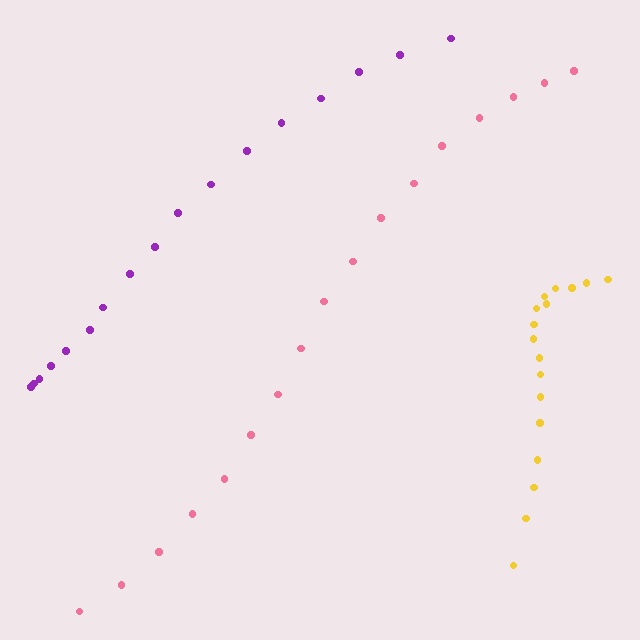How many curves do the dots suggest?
There are 3 distinct paths.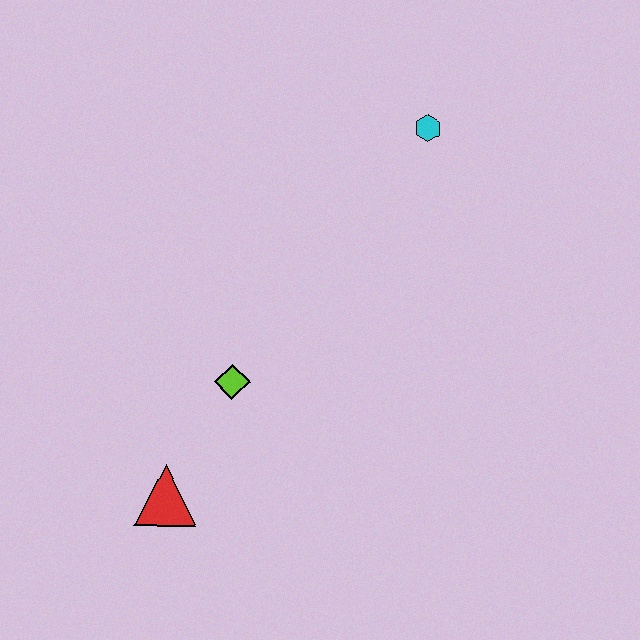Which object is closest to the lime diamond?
The red triangle is closest to the lime diamond.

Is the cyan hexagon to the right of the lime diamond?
Yes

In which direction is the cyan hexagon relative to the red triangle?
The cyan hexagon is above the red triangle.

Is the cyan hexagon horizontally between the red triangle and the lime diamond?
No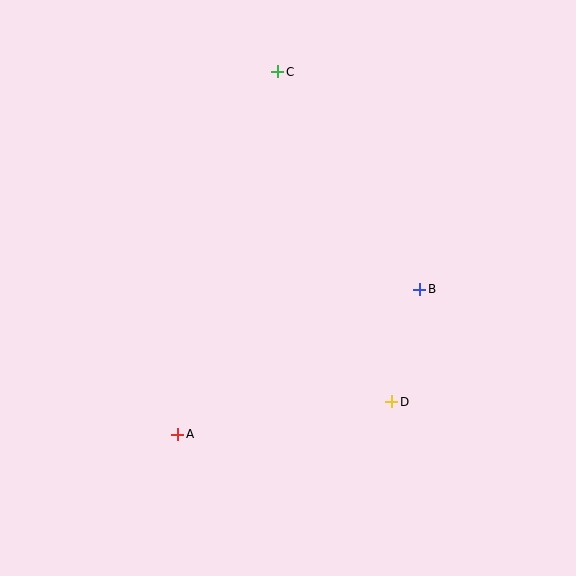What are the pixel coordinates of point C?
Point C is at (278, 72).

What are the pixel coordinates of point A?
Point A is at (178, 434).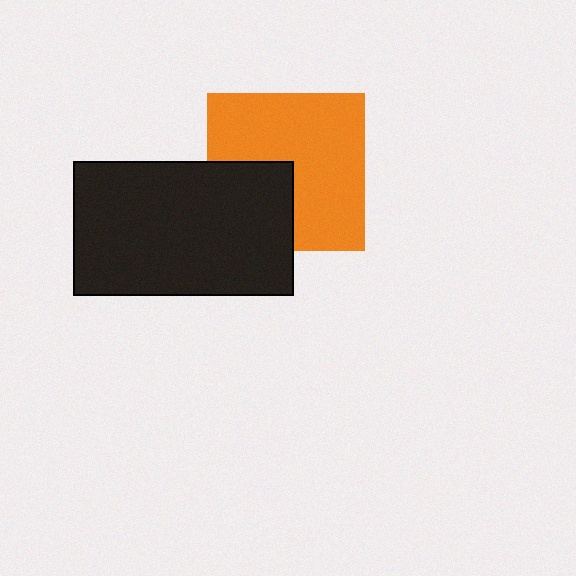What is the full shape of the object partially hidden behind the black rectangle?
The partially hidden object is an orange square.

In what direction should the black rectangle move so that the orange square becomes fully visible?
The black rectangle should move toward the lower-left. That is the shortest direction to clear the overlap and leave the orange square fully visible.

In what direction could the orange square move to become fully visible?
The orange square could move toward the upper-right. That would shift it out from behind the black rectangle entirely.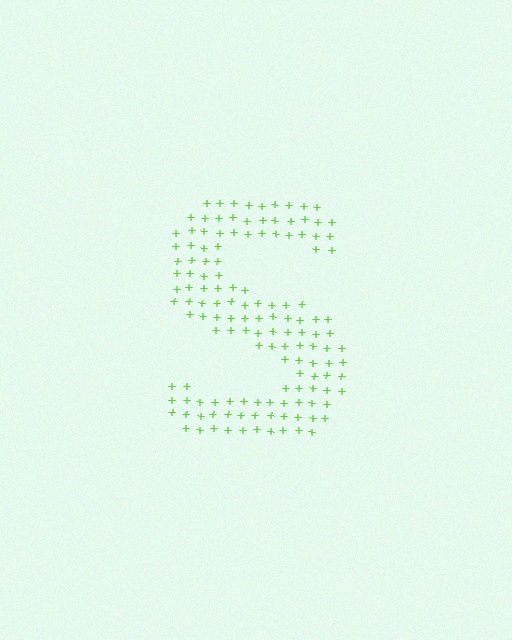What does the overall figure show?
The overall figure shows the letter S.